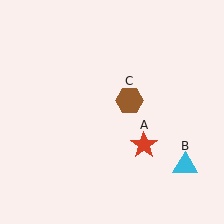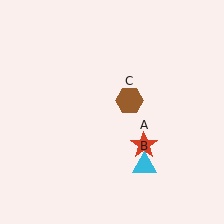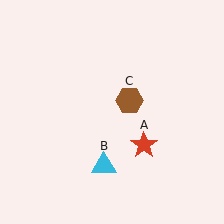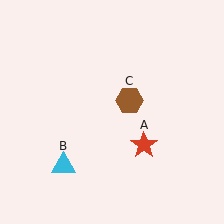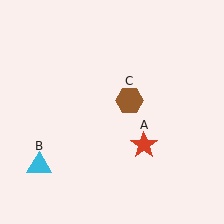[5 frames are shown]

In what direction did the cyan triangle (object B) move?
The cyan triangle (object B) moved left.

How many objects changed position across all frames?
1 object changed position: cyan triangle (object B).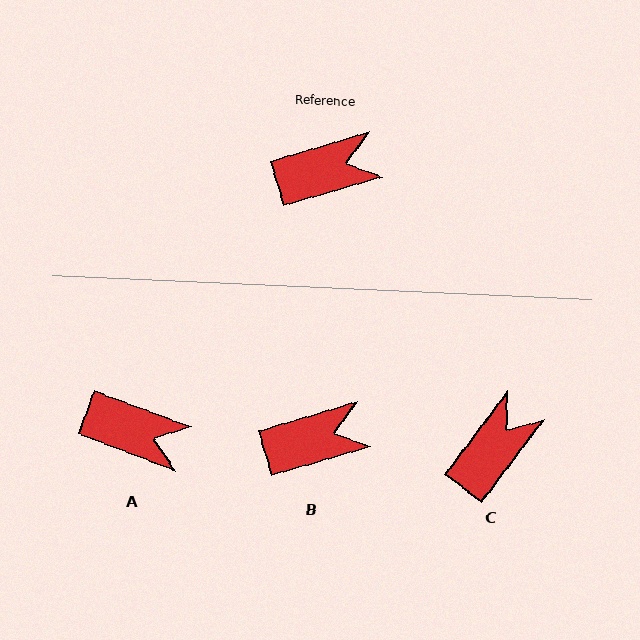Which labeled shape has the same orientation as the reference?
B.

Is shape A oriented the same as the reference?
No, it is off by about 37 degrees.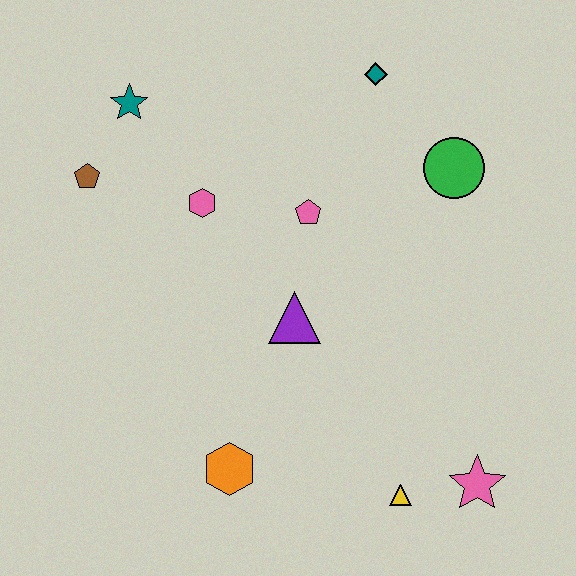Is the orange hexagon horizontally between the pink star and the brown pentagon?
Yes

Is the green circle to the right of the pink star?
No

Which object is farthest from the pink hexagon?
The pink star is farthest from the pink hexagon.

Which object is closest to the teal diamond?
The green circle is closest to the teal diamond.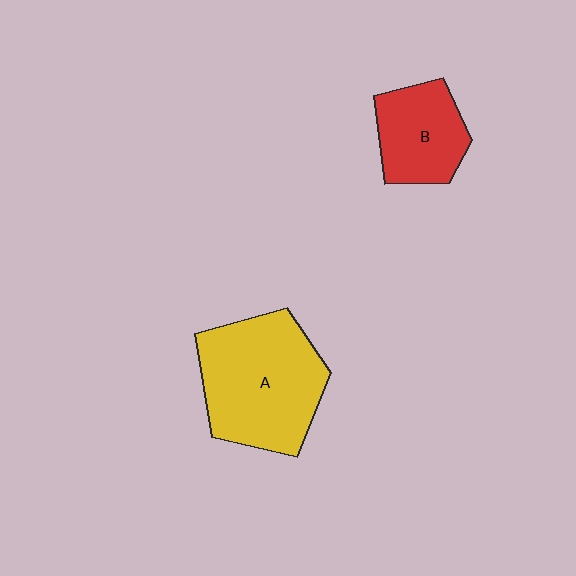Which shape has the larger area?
Shape A (yellow).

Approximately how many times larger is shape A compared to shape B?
Approximately 1.8 times.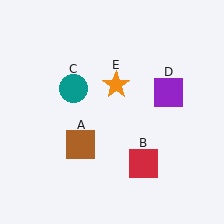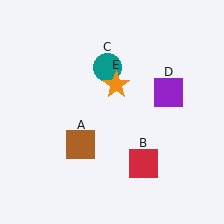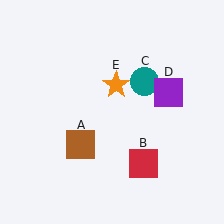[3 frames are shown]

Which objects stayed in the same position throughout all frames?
Brown square (object A) and red square (object B) and purple square (object D) and orange star (object E) remained stationary.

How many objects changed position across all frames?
1 object changed position: teal circle (object C).